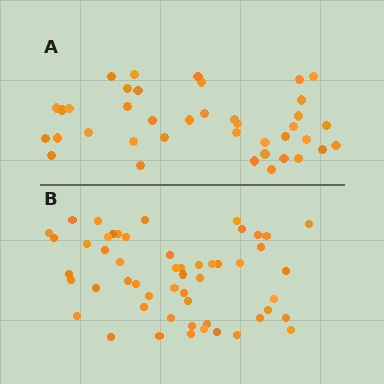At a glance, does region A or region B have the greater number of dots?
Region B (the bottom region) has more dots.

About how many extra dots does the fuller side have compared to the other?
Region B has approximately 15 more dots than region A.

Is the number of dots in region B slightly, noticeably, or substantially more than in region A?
Region B has noticeably more, but not dramatically so. The ratio is roughly 1.4 to 1.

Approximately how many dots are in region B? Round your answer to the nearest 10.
About 50 dots. (The exact count is 53, which rounds to 50.)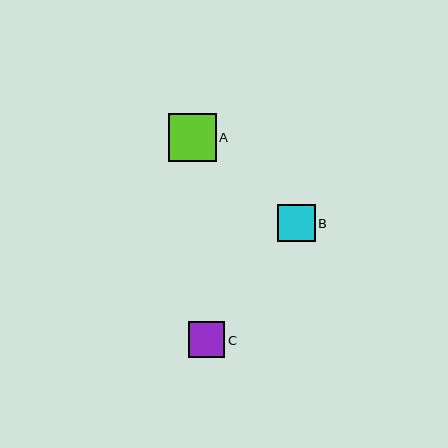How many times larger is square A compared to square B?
Square A is approximately 1.3 times the size of square B.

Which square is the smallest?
Square C is the smallest with a size of approximately 36 pixels.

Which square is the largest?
Square A is the largest with a size of approximately 48 pixels.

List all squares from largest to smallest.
From largest to smallest: A, B, C.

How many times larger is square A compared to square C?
Square A is approximately 1.3 times the size of square C.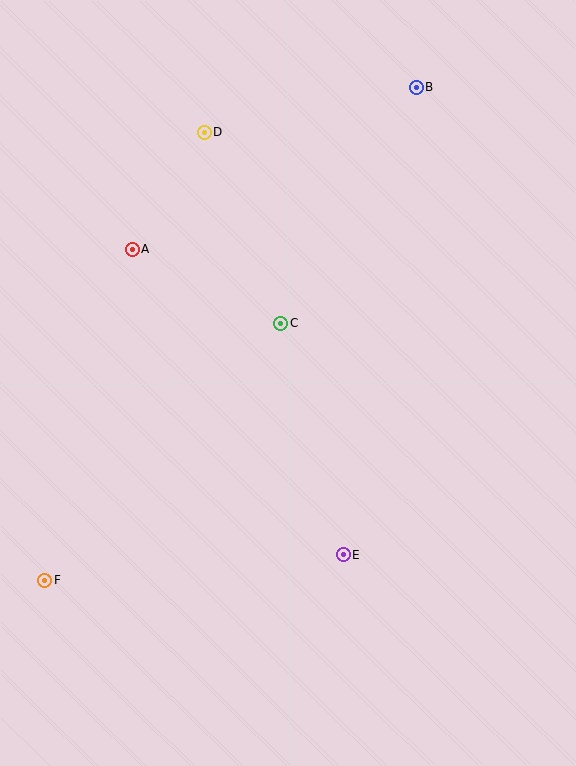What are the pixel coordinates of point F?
Point F is at (45, 580).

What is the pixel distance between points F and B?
The distance between F and B is 617 pixels.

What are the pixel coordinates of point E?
Point E is at (343, 554).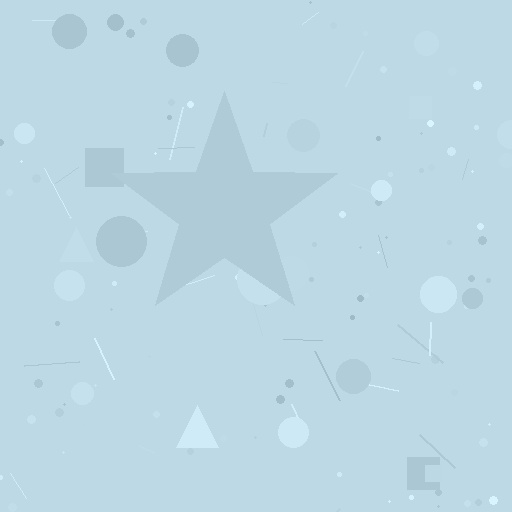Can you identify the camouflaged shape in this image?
The camouflaged shape is a star.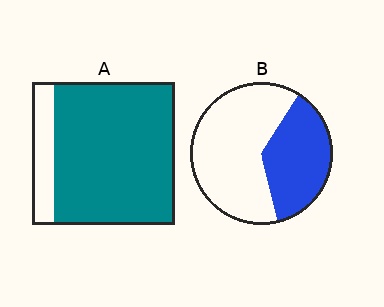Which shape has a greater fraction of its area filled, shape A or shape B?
Shape A.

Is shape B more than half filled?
No.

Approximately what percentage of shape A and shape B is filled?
A is approximately 85% and B is approximately 40%.